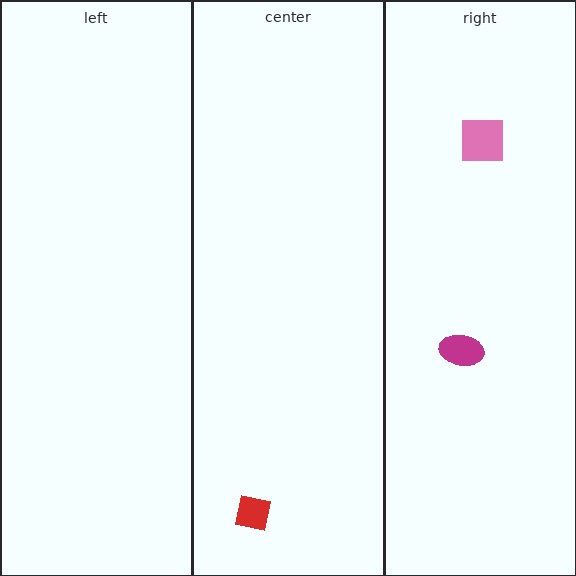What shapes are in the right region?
The pink square, the magenta ellipse.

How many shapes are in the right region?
2.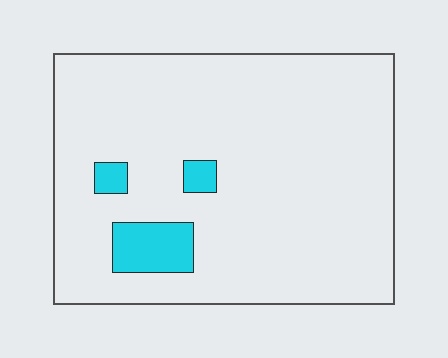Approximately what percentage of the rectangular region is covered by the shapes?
Approximately 5%.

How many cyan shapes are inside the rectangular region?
3.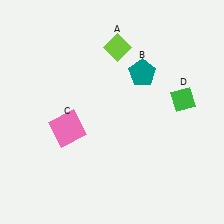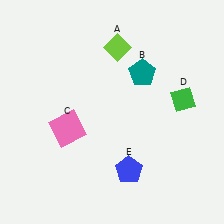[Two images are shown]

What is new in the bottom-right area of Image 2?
A blue pentagon (E) was added in the bottom-right area of Image 2.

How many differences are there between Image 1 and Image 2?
There is 1 difference between the two images.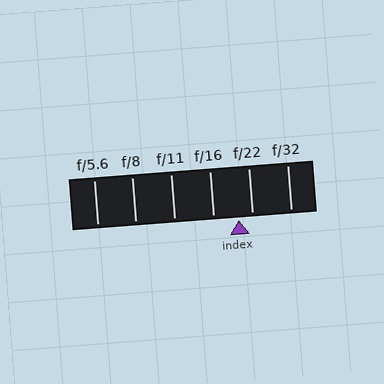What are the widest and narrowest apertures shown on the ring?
The widest aperture shown is f/5.6 and the narrowest is f/32.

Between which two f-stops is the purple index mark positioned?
The index mark is between f/16 and f/22.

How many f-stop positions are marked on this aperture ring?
There are 6 f-stop positions marked.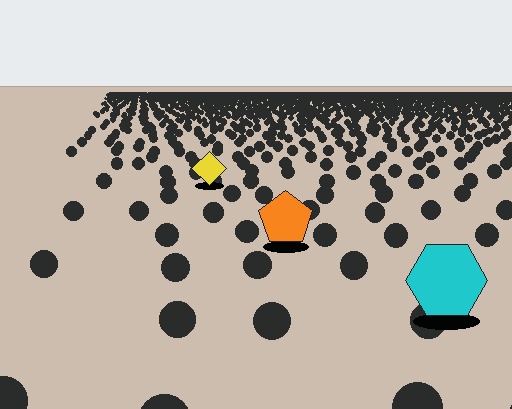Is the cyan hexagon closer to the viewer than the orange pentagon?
Yes. The cyan hexagon is closer — you can tell from the texture gradient: the ground texture is coarser near it.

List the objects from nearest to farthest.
From nearest to farthest: the cyan hexagon, the orange pentagon, the yellow diamond.